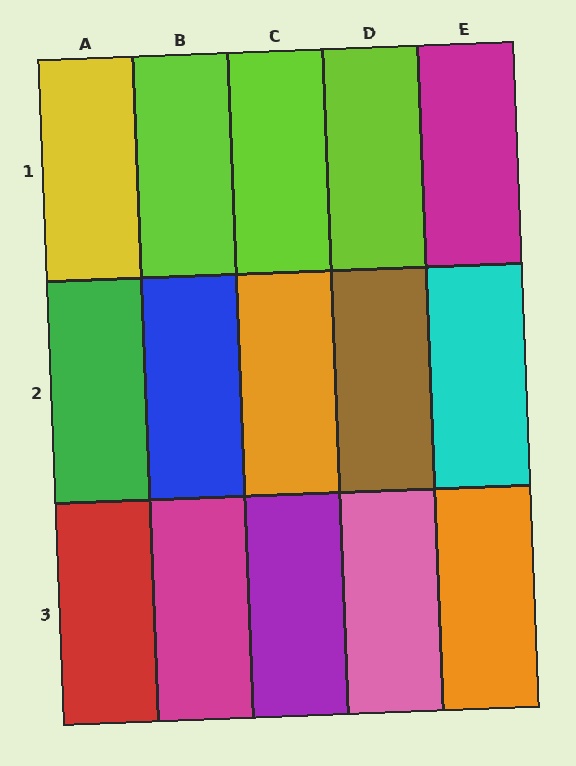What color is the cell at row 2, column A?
Green.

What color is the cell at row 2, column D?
Brown.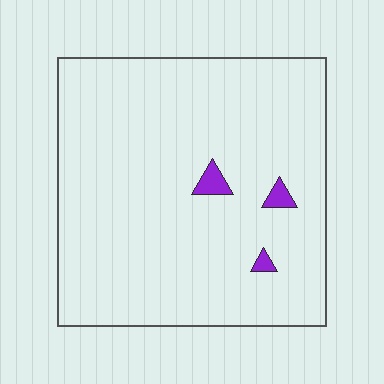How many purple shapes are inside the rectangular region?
3.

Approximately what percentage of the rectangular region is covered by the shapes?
Approximately 0%.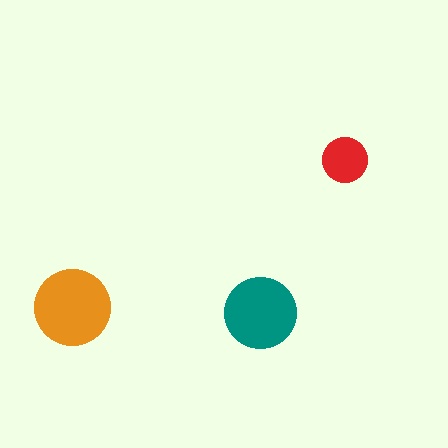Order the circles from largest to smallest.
the orange one, the teal one, the red one.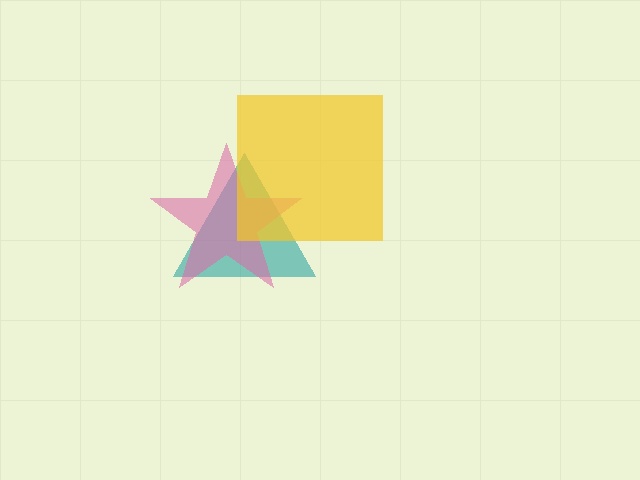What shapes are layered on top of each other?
The layered shapes are: a teal triangle, a pink star, a yellow square.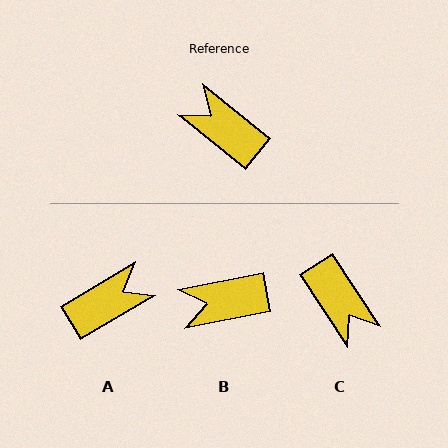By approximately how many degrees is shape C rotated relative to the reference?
Approximately 162 degrees counter-clockwise.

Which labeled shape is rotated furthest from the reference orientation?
C, about 162 degrees away.